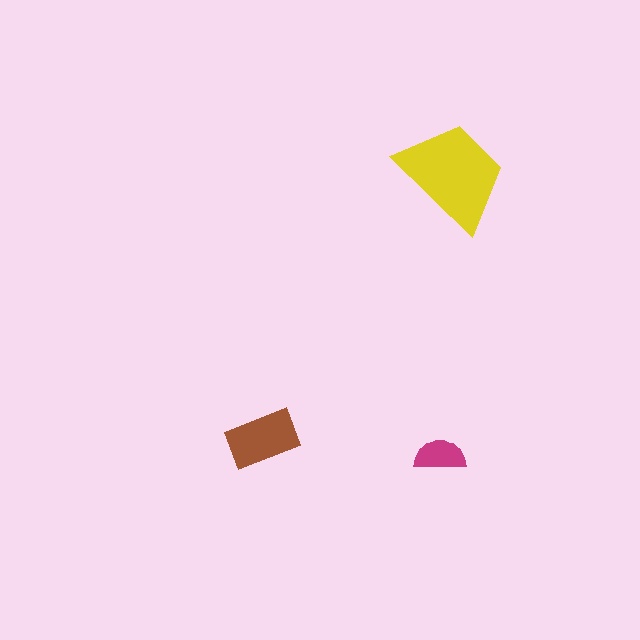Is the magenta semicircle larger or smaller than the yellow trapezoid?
Smaller.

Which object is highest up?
The yellow trapezoid is topmost.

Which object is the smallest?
The magenta semicircle.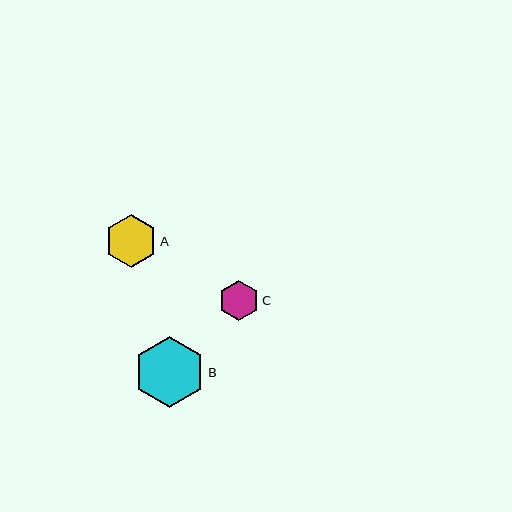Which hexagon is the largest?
Hexagon B is the largest with a size of approximately 71 pixels.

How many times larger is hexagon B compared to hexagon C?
Hexagon B is approximately 1.8 times the size of hexagon C.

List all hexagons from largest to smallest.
From largest to smallest: B, A, C.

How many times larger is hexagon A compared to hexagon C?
Hexagon A is approximately 1.3 times the size of hexagon C.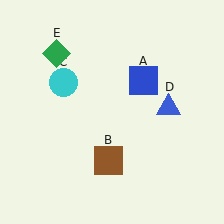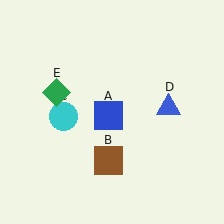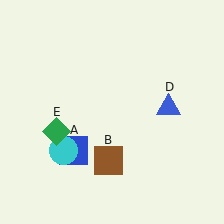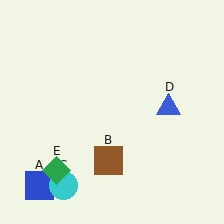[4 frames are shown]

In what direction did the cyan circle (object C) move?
The cyan circle (object C) moved down.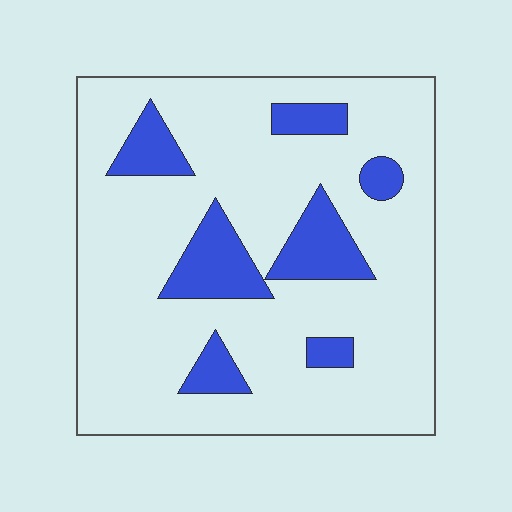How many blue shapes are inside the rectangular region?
7.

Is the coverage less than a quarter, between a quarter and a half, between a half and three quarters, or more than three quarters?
Less than a quarter.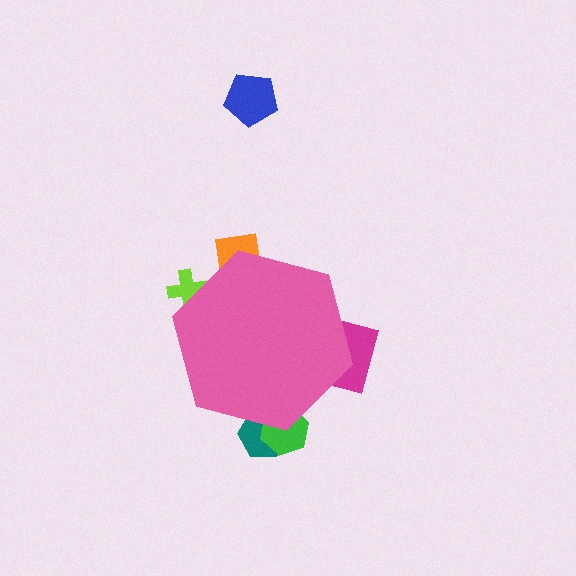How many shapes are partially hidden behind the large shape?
5 shapes are partially hidden.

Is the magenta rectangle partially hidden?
Yes, the magenta rectangle is partially hidden behind the pink hexagon.